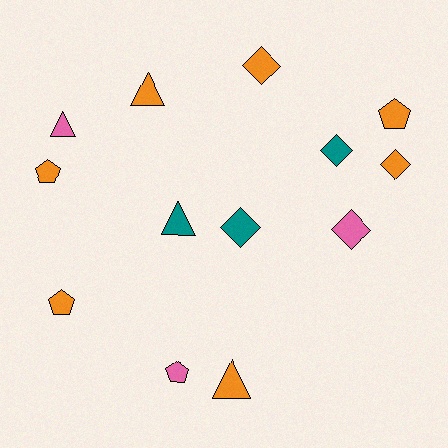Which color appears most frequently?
Orange, with 7 objects.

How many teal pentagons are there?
There are no teal pentagons.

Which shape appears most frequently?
Diamond, with 5 objects.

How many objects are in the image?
There are 13 objects.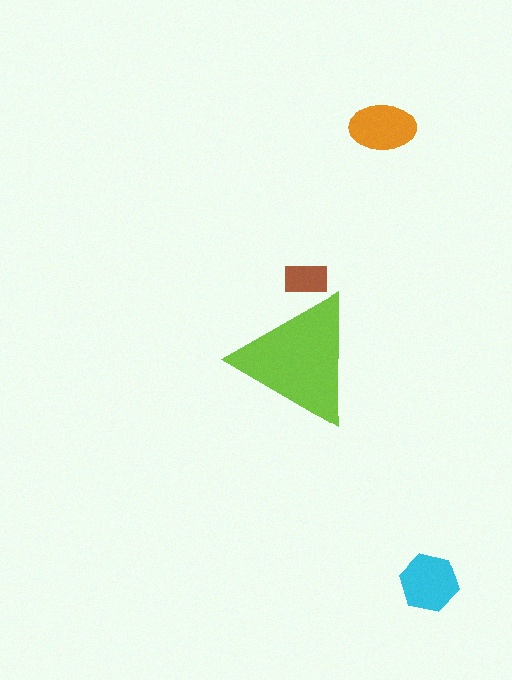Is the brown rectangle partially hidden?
Yes, the brown rectangle is partially hidden behind the lime triangle.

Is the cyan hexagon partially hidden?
No, the cyan hexagon is fully visible.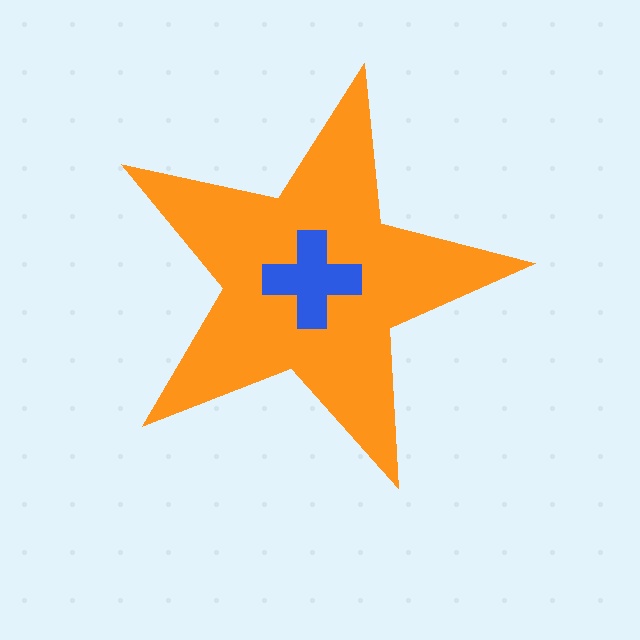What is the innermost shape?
The blue cross.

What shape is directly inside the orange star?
The blue cross.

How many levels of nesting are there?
2.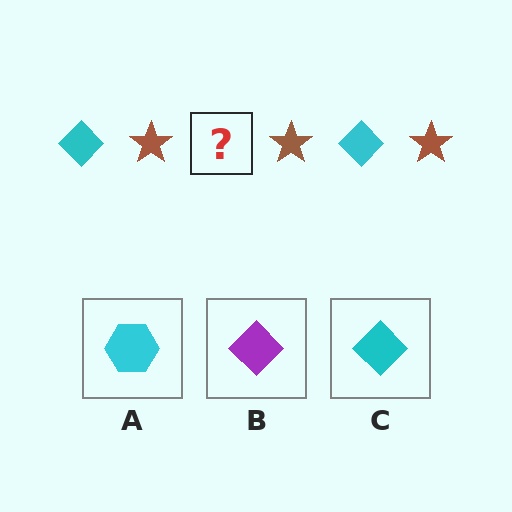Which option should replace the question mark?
Option C.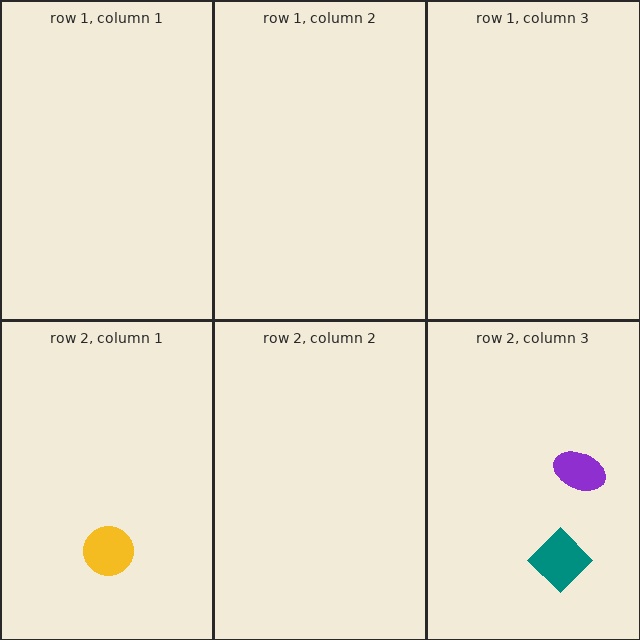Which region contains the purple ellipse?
The row 2, column 3 region.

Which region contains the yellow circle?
The row 2, column 1 region.